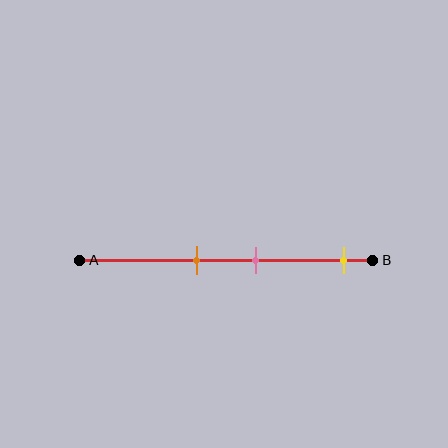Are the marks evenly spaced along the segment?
No, the marks are not evenly spaced.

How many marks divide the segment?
There are 3 marks dividing the segment.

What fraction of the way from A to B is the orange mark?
The orange mark is approximately 40% (0.4) of the way from A to B.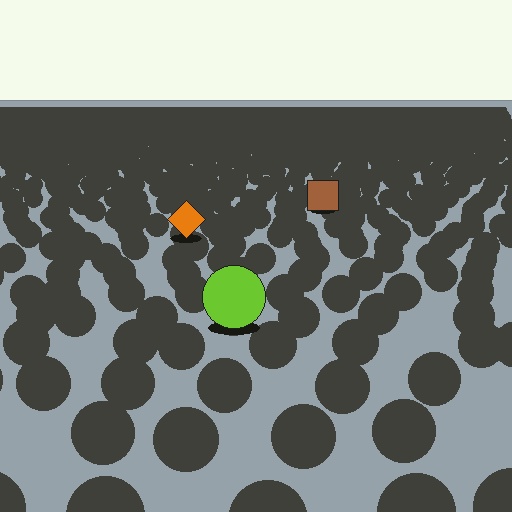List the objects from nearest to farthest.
From nearest to farthest: the lime circle, the orange diamond, the brown square.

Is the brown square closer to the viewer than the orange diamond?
No. The orange diamond is closer — you can tell from the texture gradient: the ground texture is coarser near it.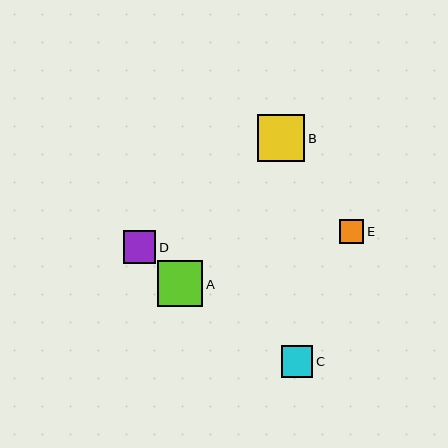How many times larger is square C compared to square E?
Square C is approximately 1.3 times the size of square E.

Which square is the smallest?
Square E is the smallest with a size of approximately 24 pixels.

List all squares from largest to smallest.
From largest to smallest: B, A, D, C, E.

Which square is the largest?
Square B is the largest with a size of approximately 47 pixels.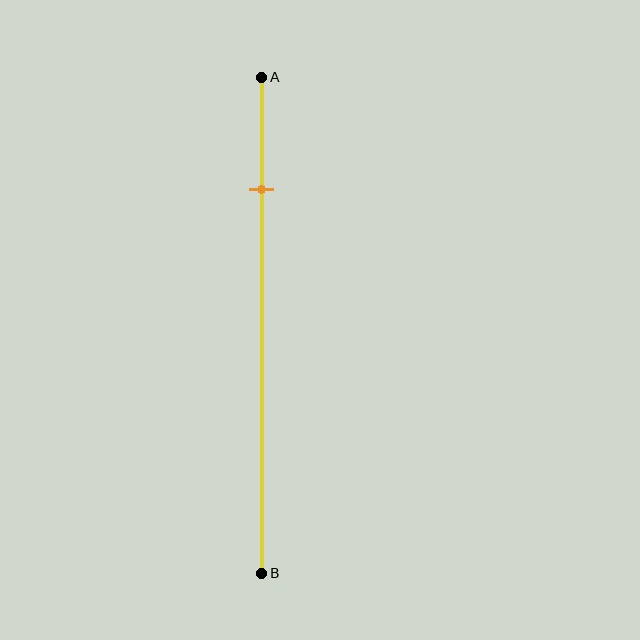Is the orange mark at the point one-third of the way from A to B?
No, the mark is at about 25% from A, not at the 33% one-third point.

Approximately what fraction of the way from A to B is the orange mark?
The orange mark is approximately 25% of the way from A to B.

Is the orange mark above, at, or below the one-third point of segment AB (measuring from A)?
The orange mark is above the one-third point of segment AB.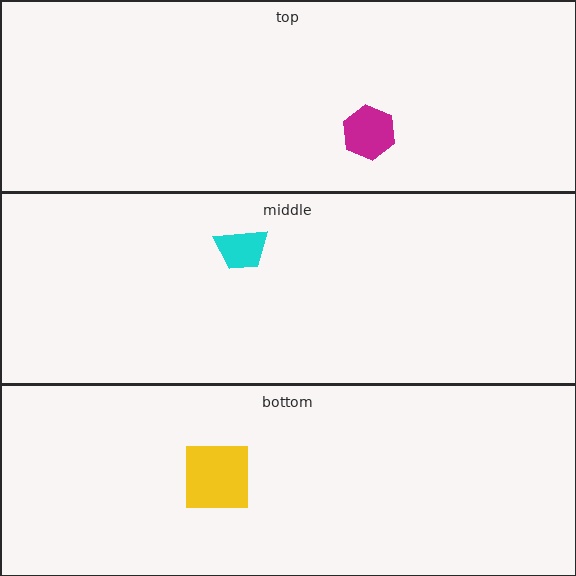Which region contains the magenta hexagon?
The top region.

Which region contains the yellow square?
The bottom region.